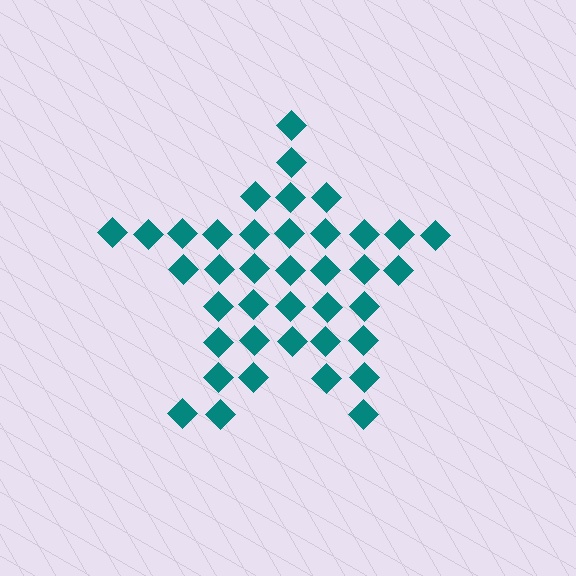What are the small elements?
The small elements are diamonds.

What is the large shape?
The large shape is a star.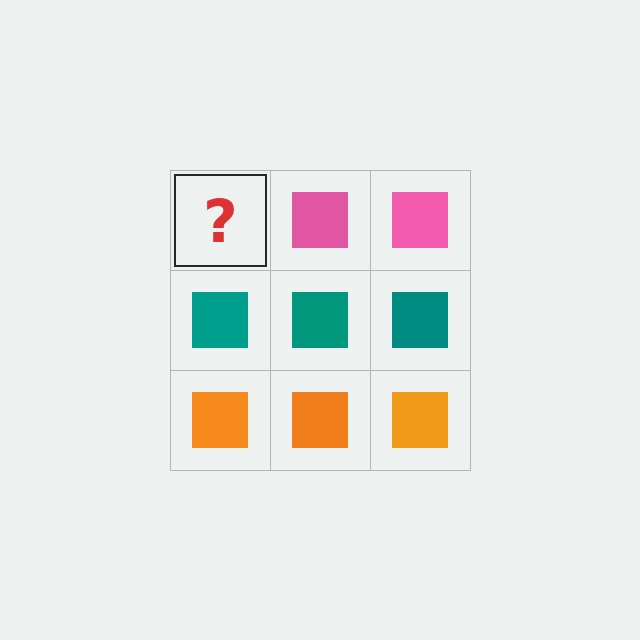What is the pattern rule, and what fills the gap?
The rule is that each row has a consistent color. The gap should be filled with a pink square.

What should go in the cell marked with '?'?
The missing cell should contain a pink square.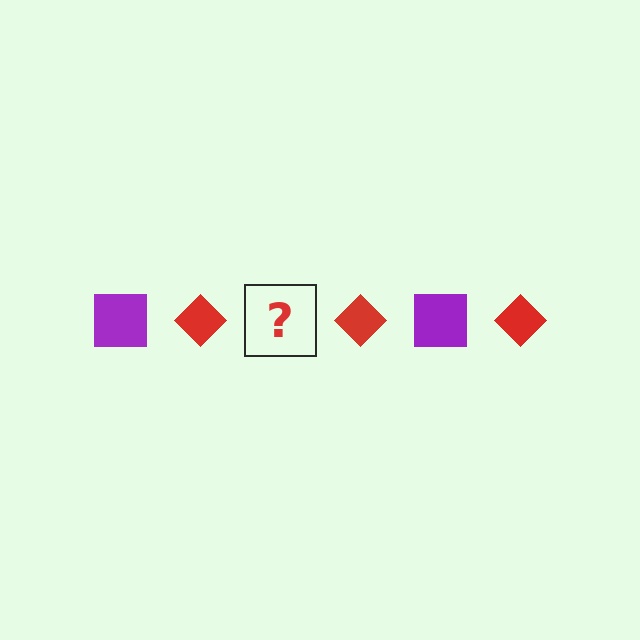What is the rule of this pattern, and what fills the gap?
The rule is that the pattern alternates between purple square and red diamond. The gap should be filled with a purple square.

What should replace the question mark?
The question mark should be replaced with a purple square.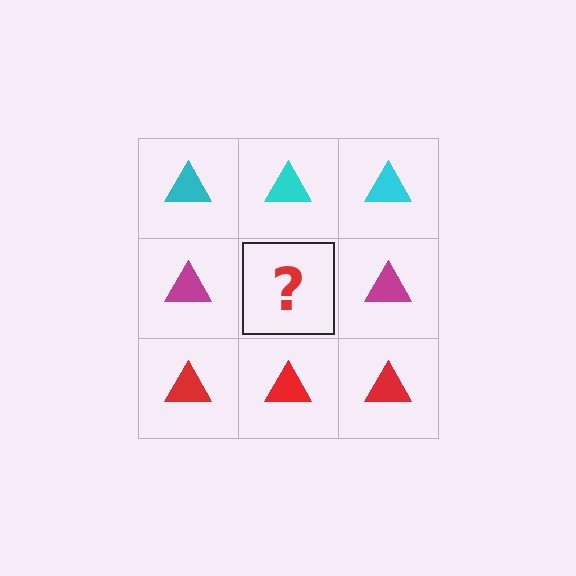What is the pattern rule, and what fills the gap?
The rule is that each row has a consistent color. The gap should be filled with a magenta triangle.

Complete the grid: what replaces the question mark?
The question mark should be replaced with a magenta triangle.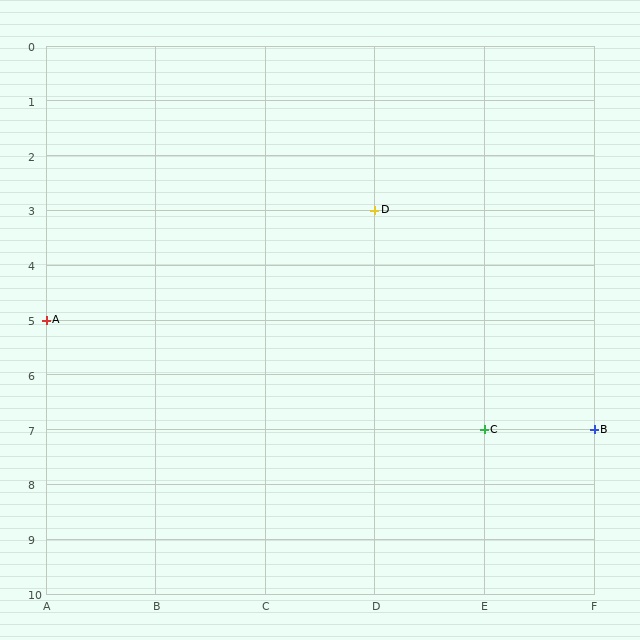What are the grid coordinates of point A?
Point A is at grid coordinates (A, 5).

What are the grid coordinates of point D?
Point D is at grid coordinates (D, 3).